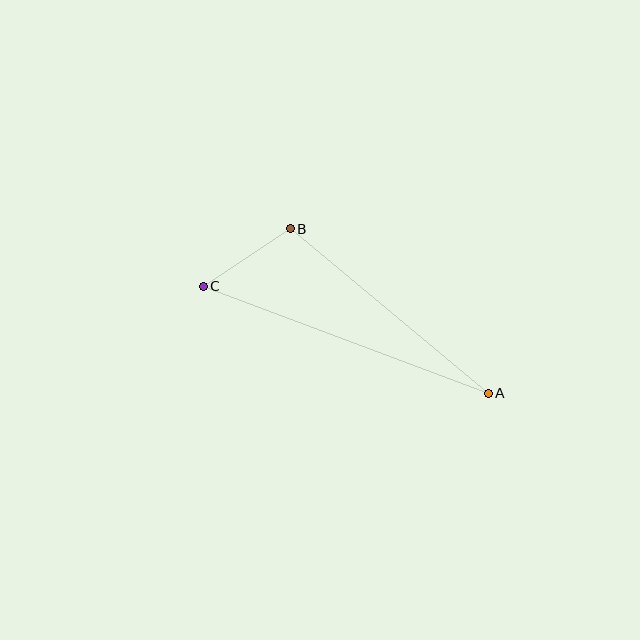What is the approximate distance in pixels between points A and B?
The distance between A and B is approximately 257 pixels.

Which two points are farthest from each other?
Points A and C are farthest from each other.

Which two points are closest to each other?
Points B and C are closest to each other.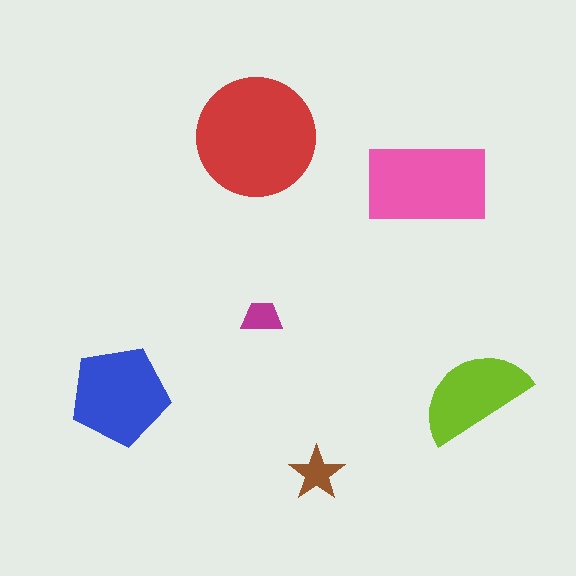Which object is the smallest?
The magenta trapezoid.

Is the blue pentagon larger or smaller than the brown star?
Larger.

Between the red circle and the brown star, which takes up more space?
The red circle.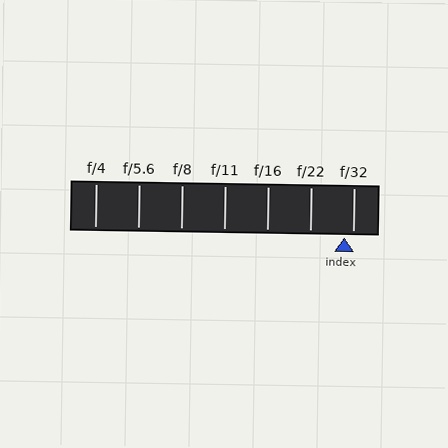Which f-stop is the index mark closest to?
The index mark is closest to f/32.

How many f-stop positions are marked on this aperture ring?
There are 7 f-stop positions marked.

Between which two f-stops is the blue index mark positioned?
The index mark is between f/22 and f/32.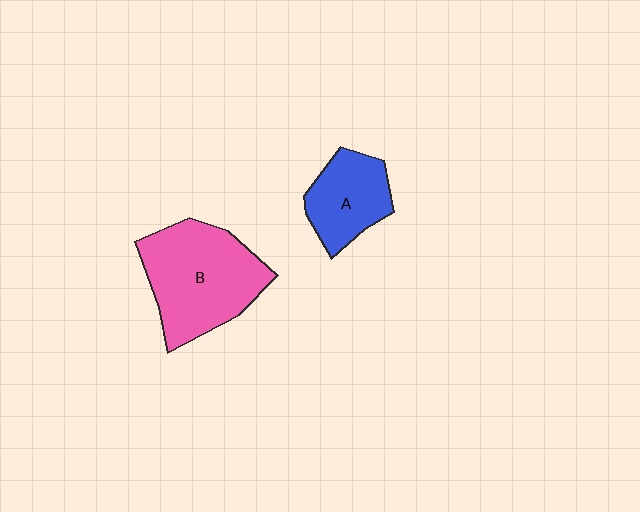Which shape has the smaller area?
Shape A (blue).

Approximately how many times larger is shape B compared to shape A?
Approximately 1.8 times.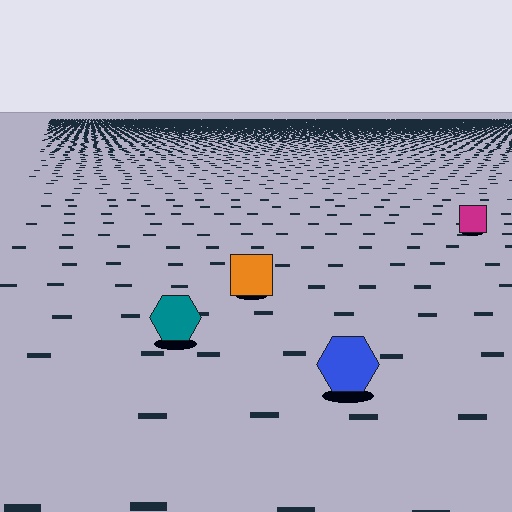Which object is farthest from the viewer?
The magenta square is farthest from the viewer. It appears smaller and the ground texture around it is denser.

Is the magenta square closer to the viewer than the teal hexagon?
No. The teal hexagon is closer — you can tell from the texture gradient: the ground texture is coarser near it.